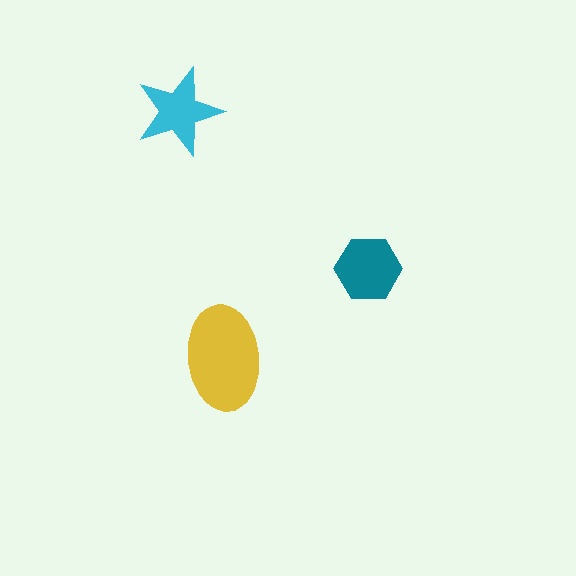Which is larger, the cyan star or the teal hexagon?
The teal hexagon.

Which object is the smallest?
The cyan star.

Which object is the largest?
The yellow ellipse.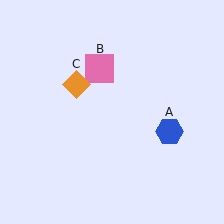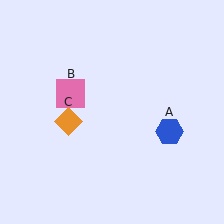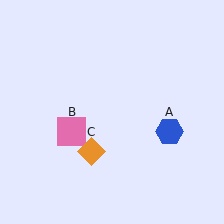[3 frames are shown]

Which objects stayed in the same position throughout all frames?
Blue hexagon (object A) remained stationary.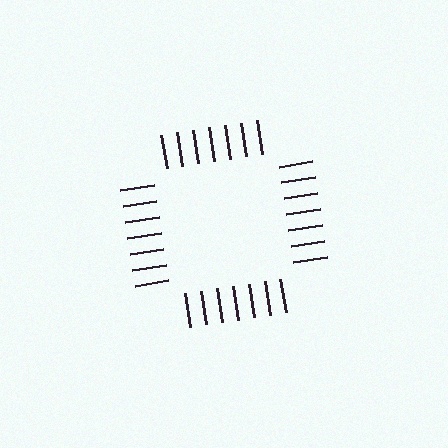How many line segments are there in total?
28 — 7 along each of the 4 edges.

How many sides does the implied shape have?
4 sides — the line-ends trace a square.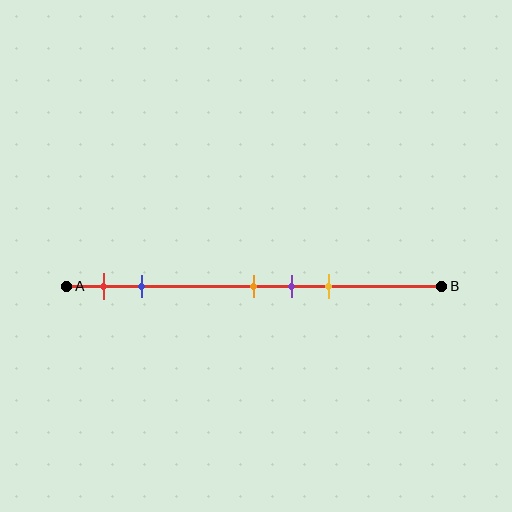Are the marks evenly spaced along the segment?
No, the marks are not evenly spaced.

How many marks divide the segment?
There are 5 marks dividing the segment.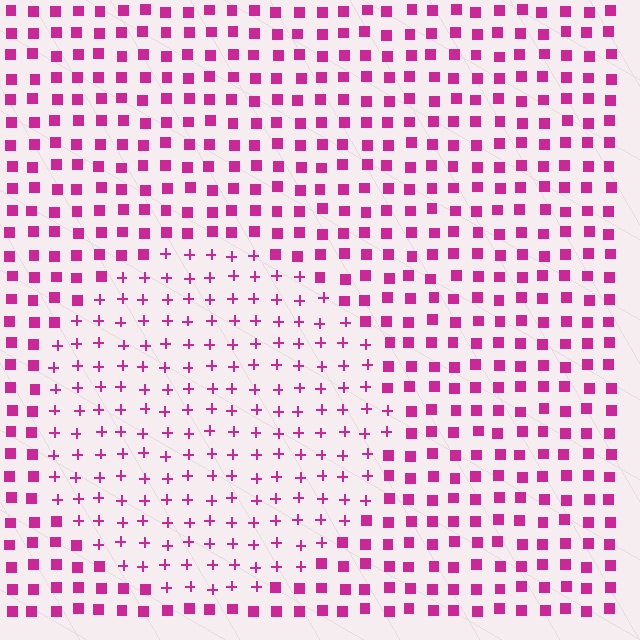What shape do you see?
I see a circle.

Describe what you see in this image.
The image is filled with small magenta elements arranged in a uniform grid. A circle-shaped region contains plus signs, while the surrounding area contains squares. The boundary is defined purely by the change in element shape.